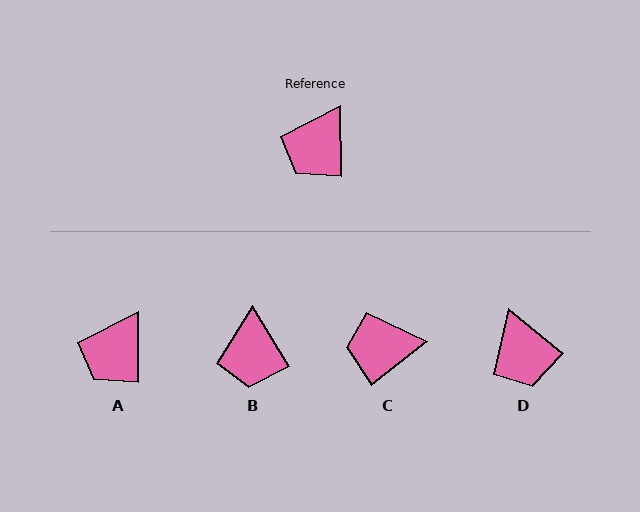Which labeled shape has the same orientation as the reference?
A.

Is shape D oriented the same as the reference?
No, it is off by about 50 degrees.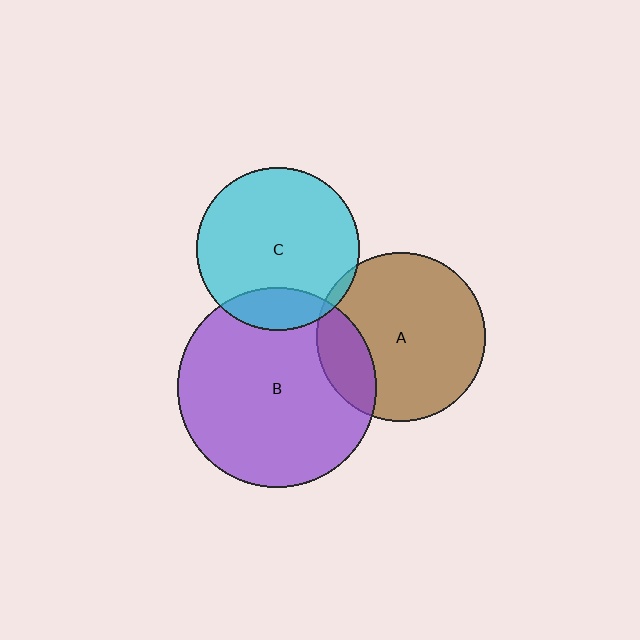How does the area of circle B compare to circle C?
Approximately 1.5 times.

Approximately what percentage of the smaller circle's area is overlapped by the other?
Approximately 5%.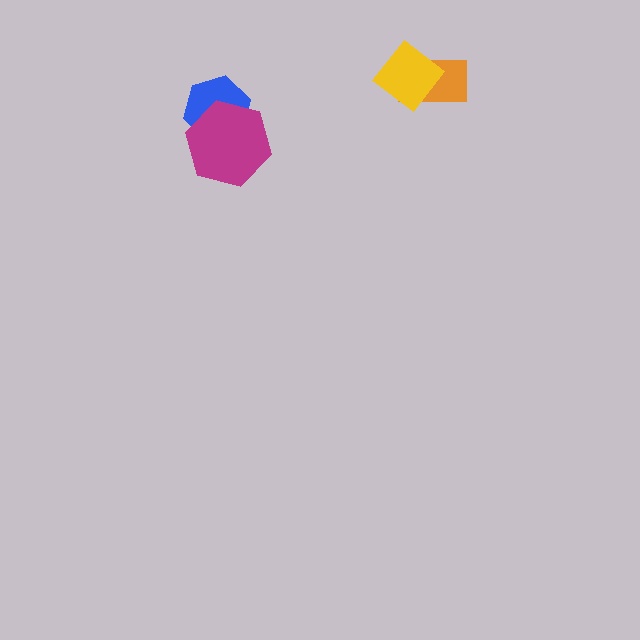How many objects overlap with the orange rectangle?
1 object overlaps with the orange rectangle.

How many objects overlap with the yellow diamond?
1 object overlaps with the yellow diamond.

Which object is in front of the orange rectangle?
The yellow diamond is in front of the orange rectangle.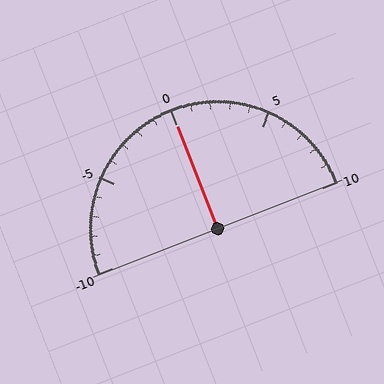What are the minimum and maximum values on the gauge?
The gauge ranges from -10 to 10.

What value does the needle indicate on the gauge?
The needle indicates approximately 0.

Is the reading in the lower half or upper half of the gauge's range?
The reading is in the upper half of the range (-10 to 10).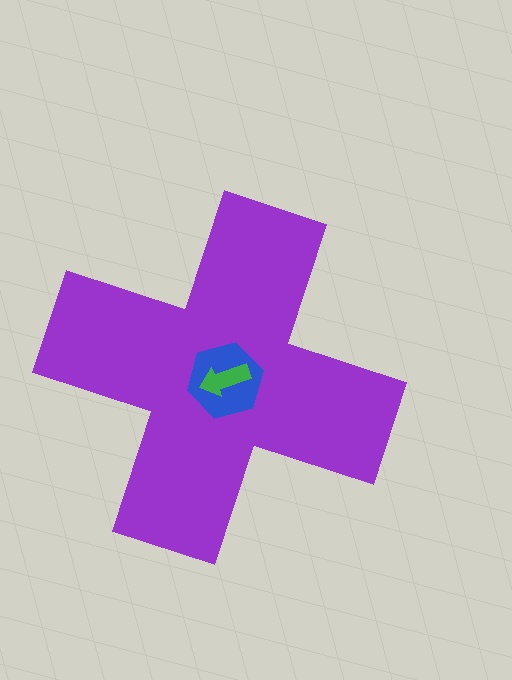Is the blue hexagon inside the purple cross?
Yes.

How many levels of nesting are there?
3.